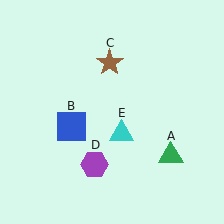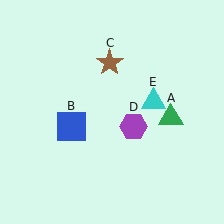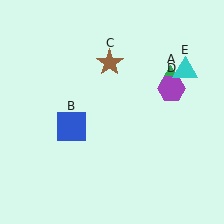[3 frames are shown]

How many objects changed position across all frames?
3 objects changed position: green triangle (object A), purple hexagon (object D), cyan triangle (object E).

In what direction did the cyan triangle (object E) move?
The cyan triangle (object E) moved up and to the right.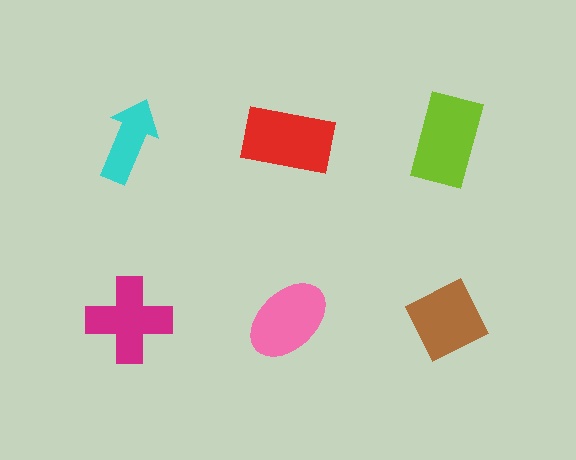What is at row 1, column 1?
A cyan arrow.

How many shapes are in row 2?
3 shapes.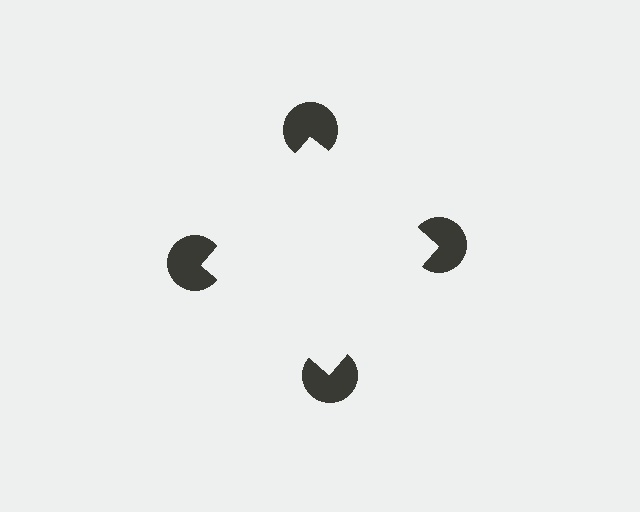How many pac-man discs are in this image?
There are 4 — one at each vertex of the illusory square.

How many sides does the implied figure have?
4 sides.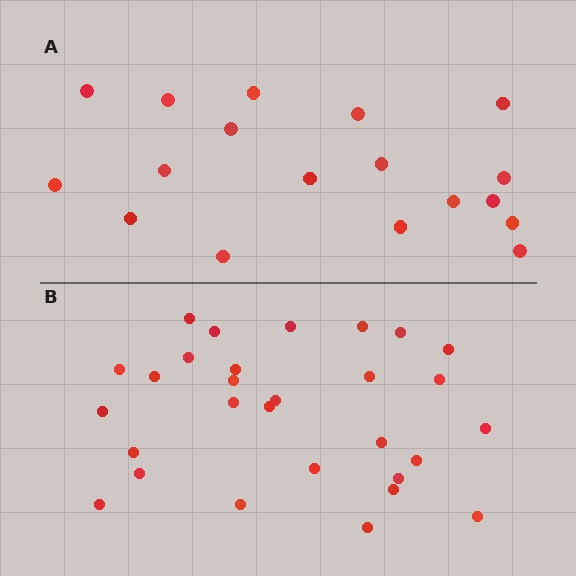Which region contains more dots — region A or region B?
Region B (the bottom region) has more dots.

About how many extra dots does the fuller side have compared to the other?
Region B has roughly 12 or so more dots than region A.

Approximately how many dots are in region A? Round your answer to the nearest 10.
About 20 dots. (The exact count is 18, which rounds to 20.)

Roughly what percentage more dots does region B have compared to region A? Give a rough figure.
About 60% more.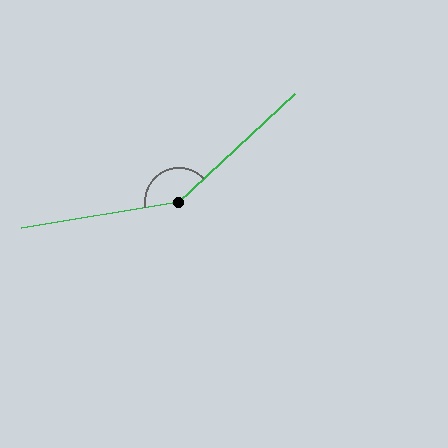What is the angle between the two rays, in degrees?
Approximately 146 degrees.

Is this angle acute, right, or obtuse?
It is obtuse.